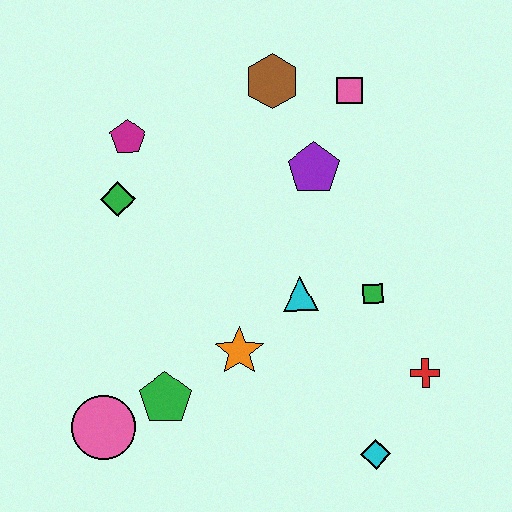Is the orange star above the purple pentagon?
No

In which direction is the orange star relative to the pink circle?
The orange star is to the right of the pink circle.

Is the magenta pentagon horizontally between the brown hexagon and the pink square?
No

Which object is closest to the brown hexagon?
The pink square is closest to the brown hexagon.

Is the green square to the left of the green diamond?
No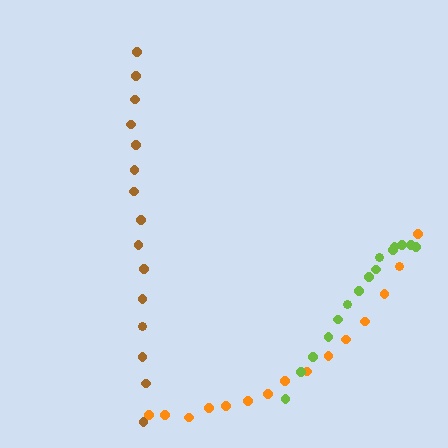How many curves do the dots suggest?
There are 3 distinct paths.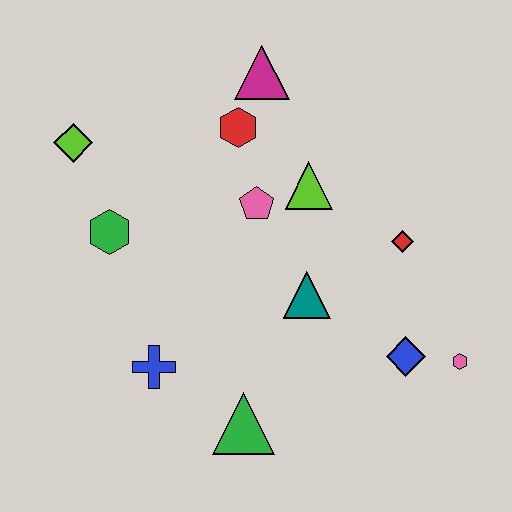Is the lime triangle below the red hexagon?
Yes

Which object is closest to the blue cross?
The green triangle is closest to the blue cross.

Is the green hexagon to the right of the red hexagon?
No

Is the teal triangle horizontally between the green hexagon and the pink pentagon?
No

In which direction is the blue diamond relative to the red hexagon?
The blue diamond is below the red hexagon.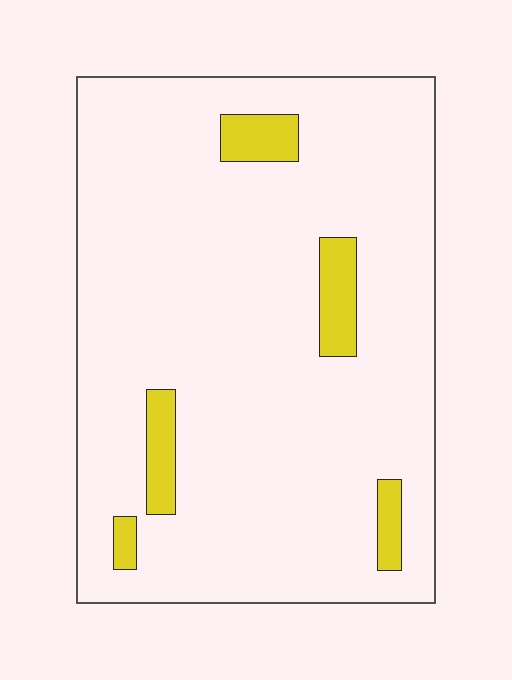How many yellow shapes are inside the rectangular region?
5.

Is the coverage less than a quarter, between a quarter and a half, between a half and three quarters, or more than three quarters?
Less than a quarter.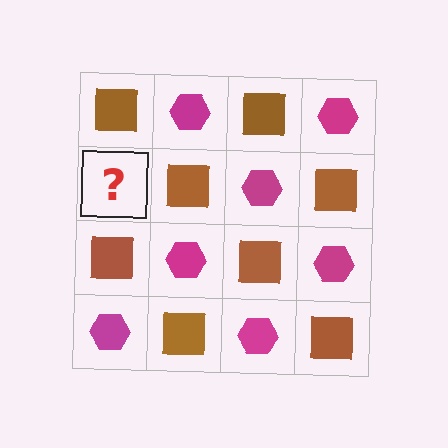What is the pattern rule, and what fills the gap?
The rule is that it alternates brown square and magenta hexagon in a checkerboard pattern. The gap should be filled with a magenta hexagon.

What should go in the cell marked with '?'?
The missing cell should contain a magenta hexagon.